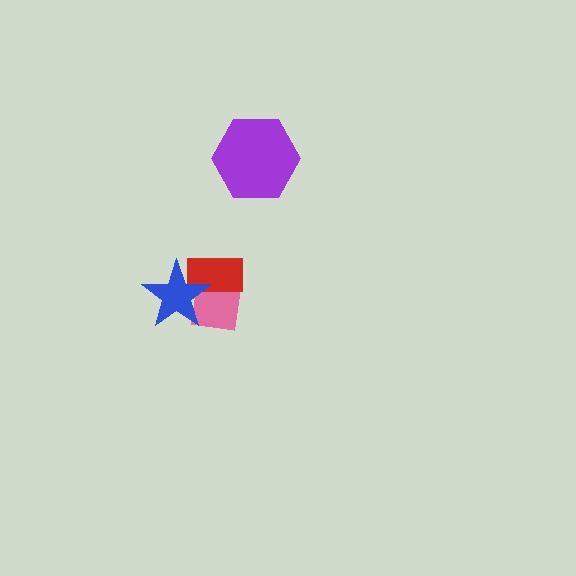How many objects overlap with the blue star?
2 objects overlap with the blue star.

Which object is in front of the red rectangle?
The blue star is in front of the red rectangle.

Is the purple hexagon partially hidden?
No, no other shape covers it.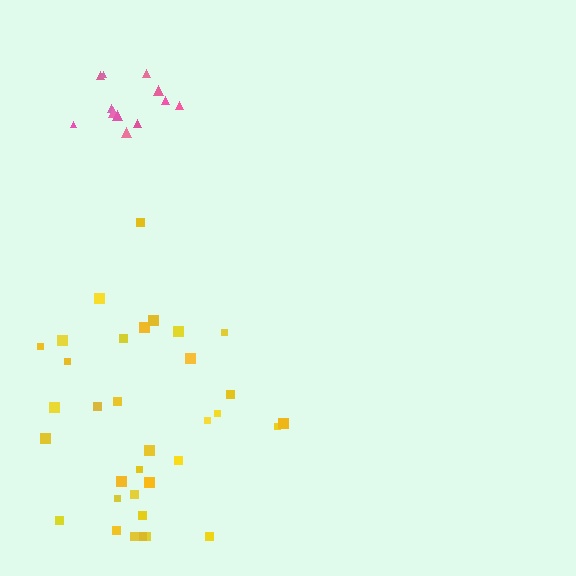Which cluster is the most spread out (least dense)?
Yellow.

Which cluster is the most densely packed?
Pink.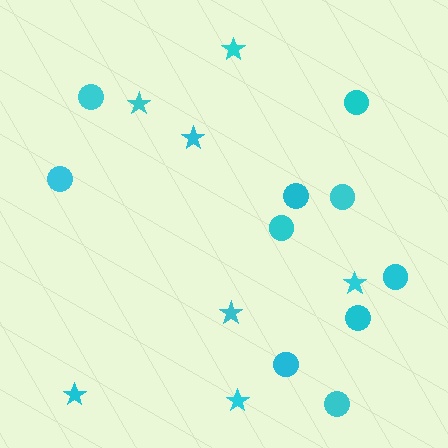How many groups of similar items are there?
There are 2 groups: one group of stars (7) and one group of circles (10).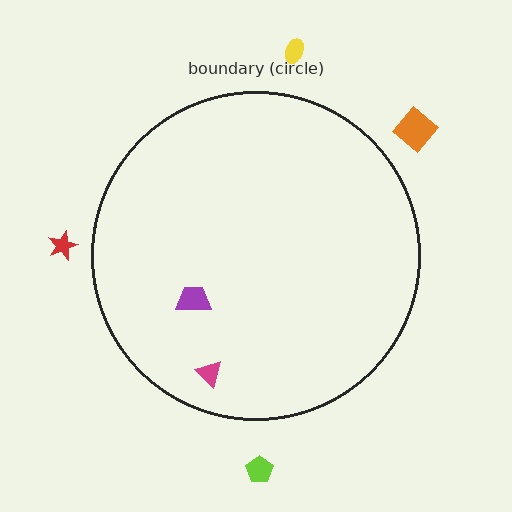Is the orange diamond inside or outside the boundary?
Outside.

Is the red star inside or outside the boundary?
Outside.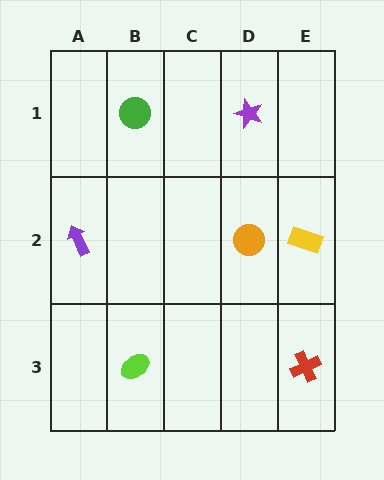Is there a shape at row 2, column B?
No, that cell is empty.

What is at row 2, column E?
A yellow rectangle.